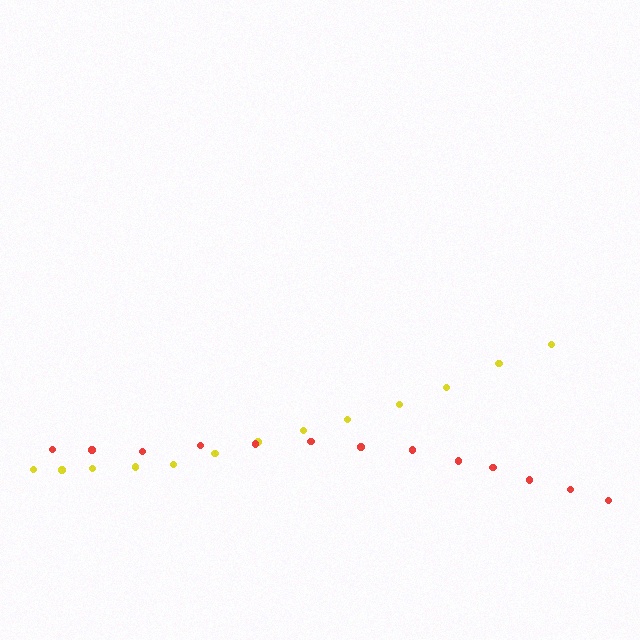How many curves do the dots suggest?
There are 2 distinct paths.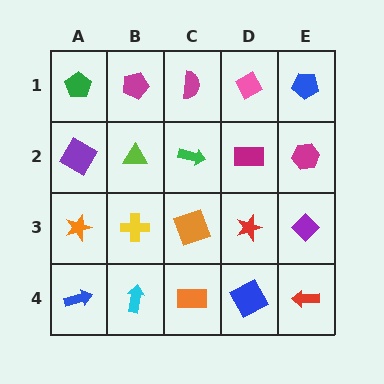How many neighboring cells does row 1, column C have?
3.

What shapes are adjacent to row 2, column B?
A magenta pentagon (row 1, column B), a yellow cross (row 3, column B), a purple square (row 2, column A), a green arrow (row 2, column C).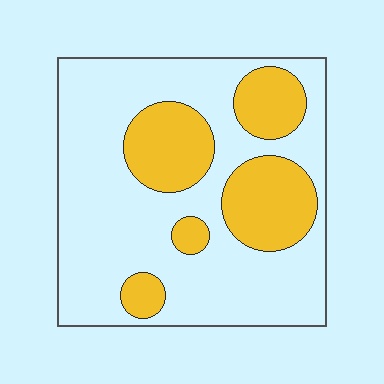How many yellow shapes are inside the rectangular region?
5.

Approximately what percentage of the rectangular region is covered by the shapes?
Approximately 30%.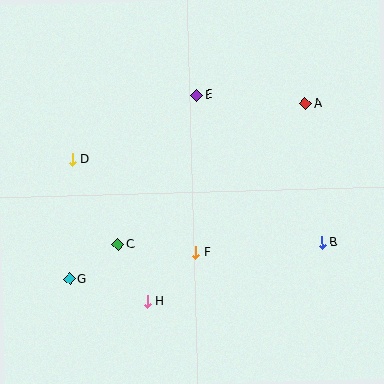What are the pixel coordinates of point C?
Point C is at (118, 244).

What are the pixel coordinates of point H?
Point H is at (147, 302).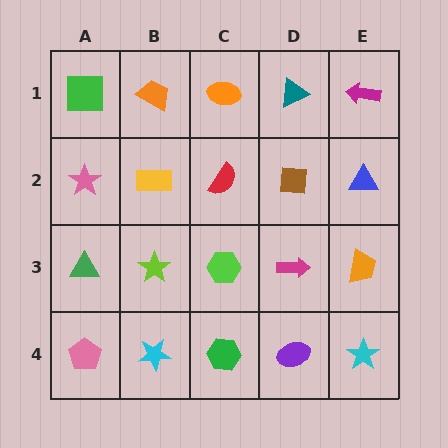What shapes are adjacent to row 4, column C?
A lime hexagon (row 3, column C), a cyan star (row 4, column B), a purple ellipse (row 4, column D).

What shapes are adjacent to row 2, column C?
An orange ellipse (row 1, column C), a lime hexagon (row 3, column C), a yellow rectangle (row 2, column B), a brown square (row 2, column D).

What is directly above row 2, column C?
An orange ellipse.